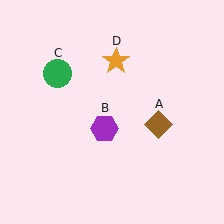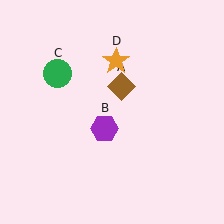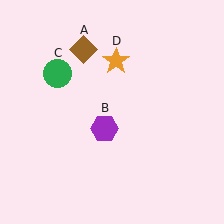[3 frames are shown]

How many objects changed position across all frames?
1 object changed position: brown diamond (object A).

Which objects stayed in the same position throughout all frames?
Purple hexagon (object B) and green circle (object C) and orange star (object D) remained stationary.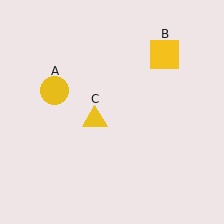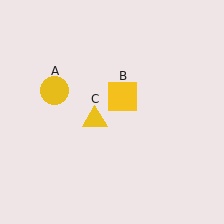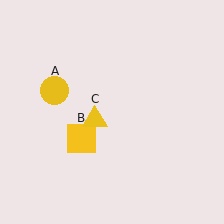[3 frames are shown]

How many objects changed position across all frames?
1 object changed position: yellow square (object B).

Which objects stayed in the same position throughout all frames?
Yellow circle (object A) and yellow triangle (object C) remained stationary.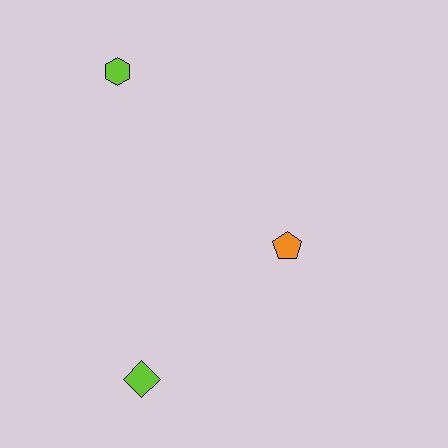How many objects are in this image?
There are 3 objects.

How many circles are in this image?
There are no circles.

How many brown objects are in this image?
There are no brown objects.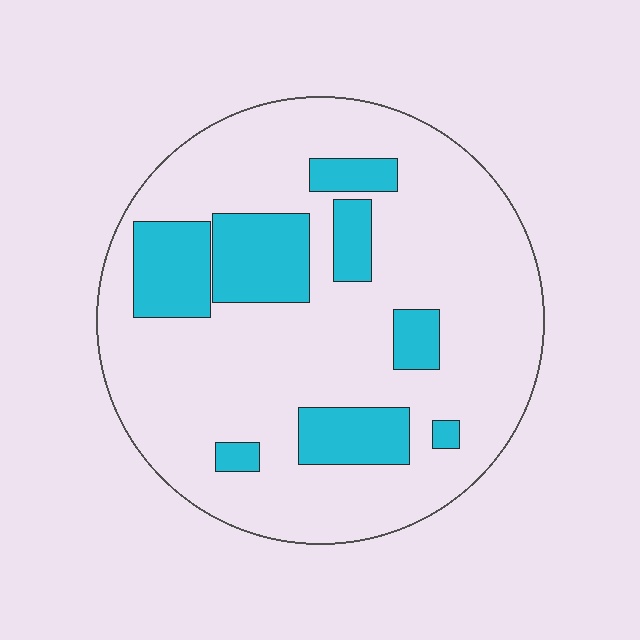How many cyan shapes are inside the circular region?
8.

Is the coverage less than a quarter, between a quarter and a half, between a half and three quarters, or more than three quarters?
Less than a quarter.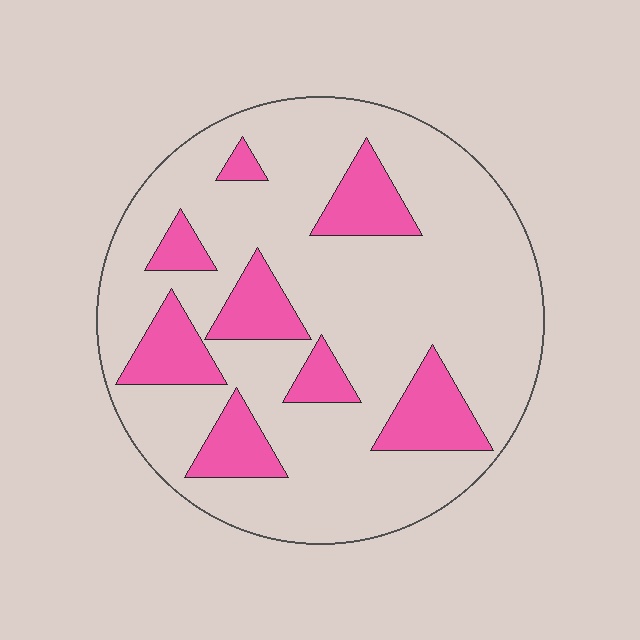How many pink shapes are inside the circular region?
8.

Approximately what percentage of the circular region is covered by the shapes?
Approximately 20%.